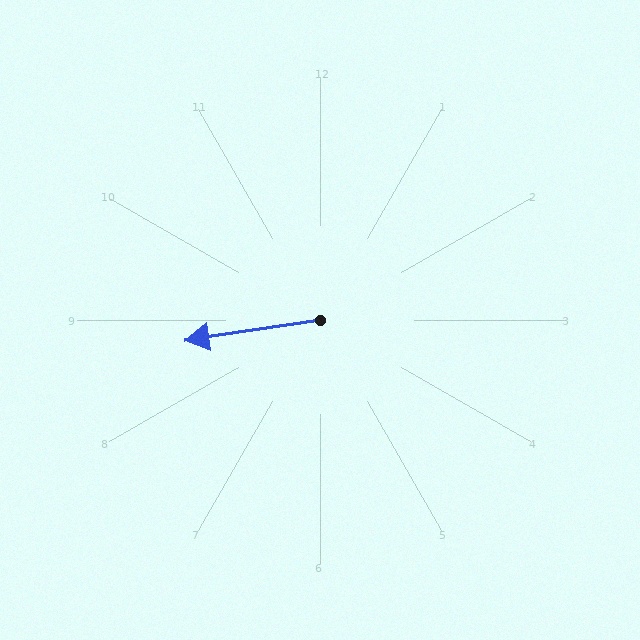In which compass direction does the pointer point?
West.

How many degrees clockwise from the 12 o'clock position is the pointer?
Approximately 262 degrees.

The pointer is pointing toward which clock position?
Roughly 9 o'clock.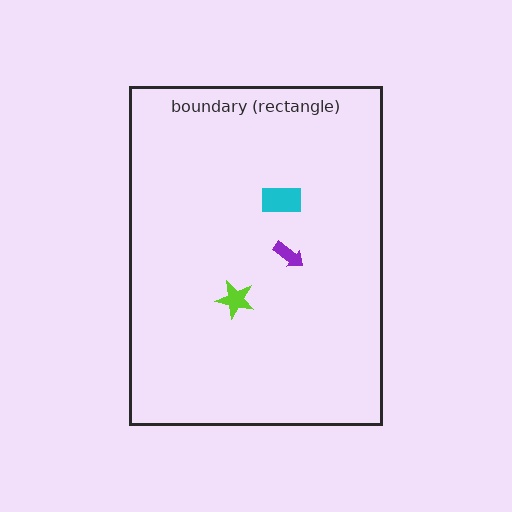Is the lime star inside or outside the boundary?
Inside.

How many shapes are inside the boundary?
3 inside, 0 outside.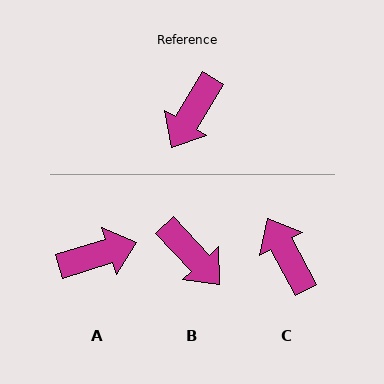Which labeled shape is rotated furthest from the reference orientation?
A, about 138 degrees away.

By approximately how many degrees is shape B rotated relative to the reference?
Approximately 74 degrees counter-clockwise.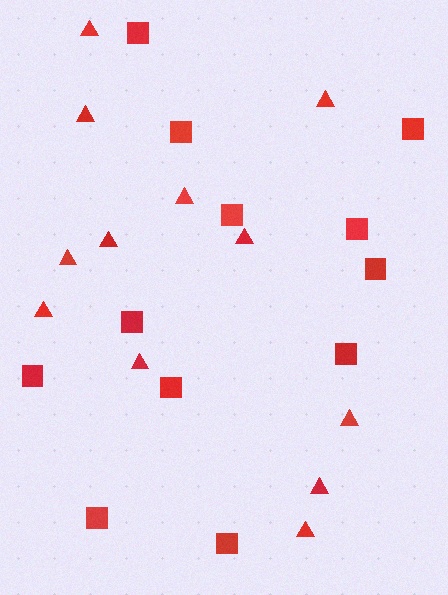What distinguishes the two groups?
There are 2 groups: one group of squares (12) and one group of triangles (12).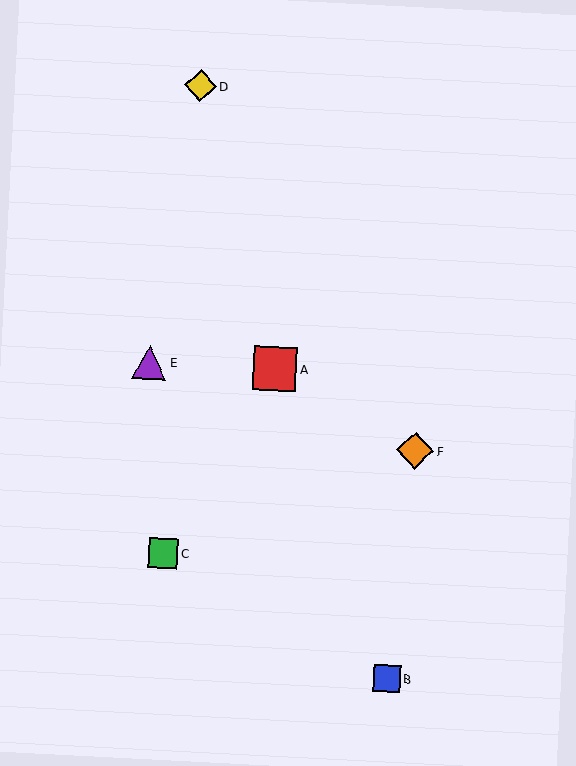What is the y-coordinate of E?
Object E is at y≈362.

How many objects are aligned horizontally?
2 objects (A, E) are aligned horizontally.